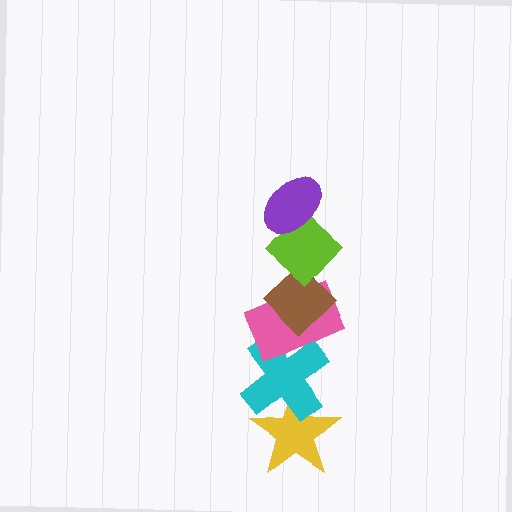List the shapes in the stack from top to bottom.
From top to bottom: the purple ellipse, the lime diamond, the brown diamond, the pink rectangle, the cyan cross, the yellow star.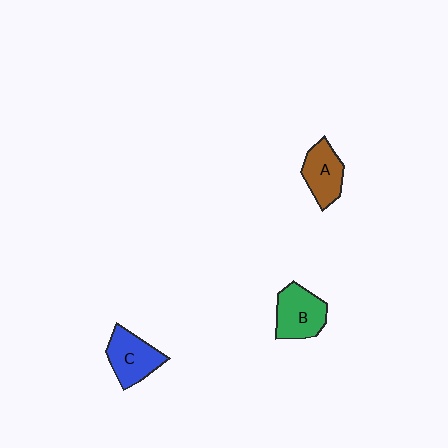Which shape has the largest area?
Shape B (green).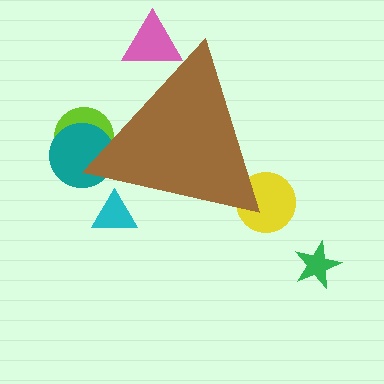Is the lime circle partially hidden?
Yes, the lime circle is partially hidden behind the brown triangle.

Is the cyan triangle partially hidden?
Yes, the cyan triangle is partially hidden behind the brown triangle.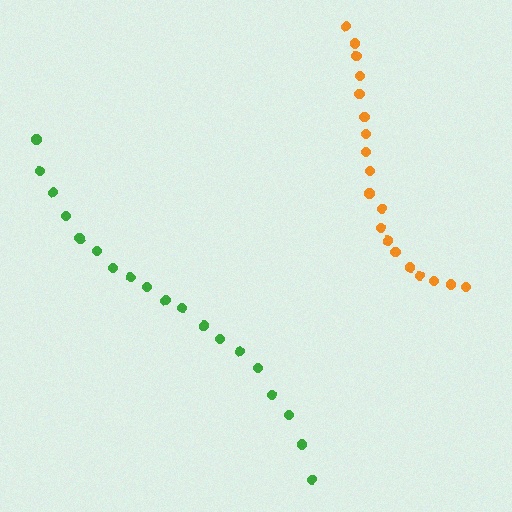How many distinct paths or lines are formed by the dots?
There are 2 distinct paths.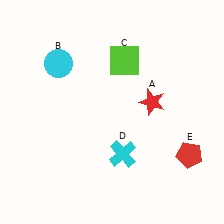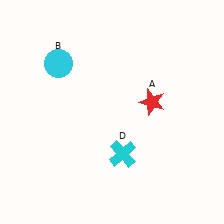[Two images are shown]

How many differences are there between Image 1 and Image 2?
There are 2 differences between the two images.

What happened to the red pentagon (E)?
The red pentagon (E) was removed in Image 2. It was in the bottom-right area of Image 1.